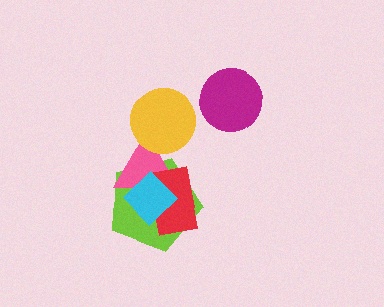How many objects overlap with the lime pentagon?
3 objects overlap with the lime pentagon.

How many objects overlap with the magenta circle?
0 objects overlap with the magenta circle.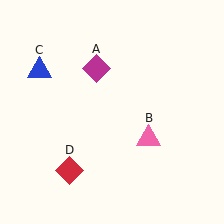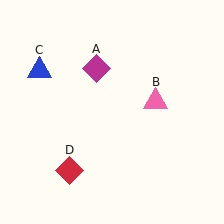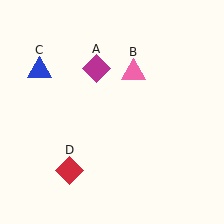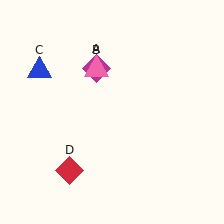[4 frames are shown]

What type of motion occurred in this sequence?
The pink triangle (object B) rotated counterclockwise around the center of the scene.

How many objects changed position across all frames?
1 object changed position: pink triangle (object B).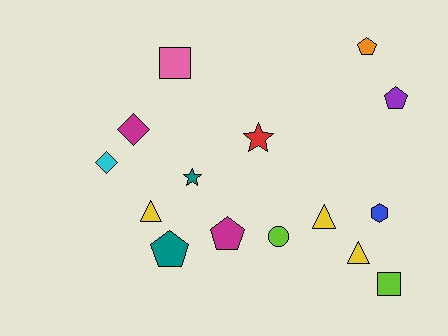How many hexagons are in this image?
There is 1 hexagon.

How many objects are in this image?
There are 15 objects.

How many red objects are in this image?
There is 1 red object.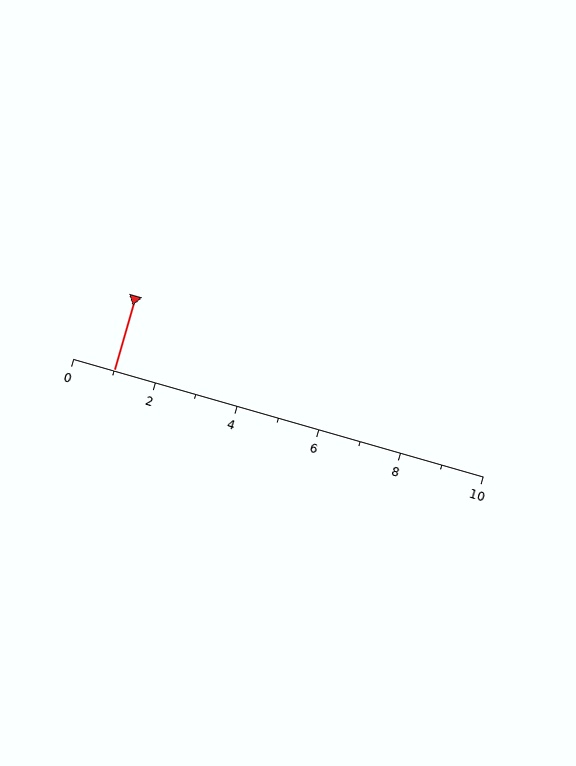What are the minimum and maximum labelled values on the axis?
The axis runs from 0 to 10.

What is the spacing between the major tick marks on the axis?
The major ticks are spaced 2 apart.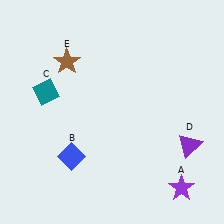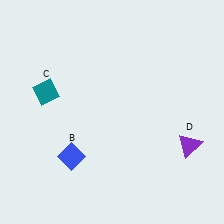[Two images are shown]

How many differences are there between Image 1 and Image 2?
There are 2 differences between the two images.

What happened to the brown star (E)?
The brown star (E) was removed in Image 2. It was in the top-left area of Image 1.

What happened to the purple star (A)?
The purple star (A) was removed in Image 2. It was in the bottom-right area of Image 1.